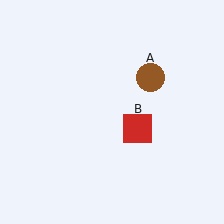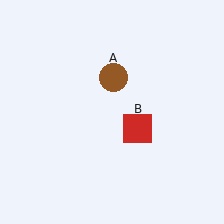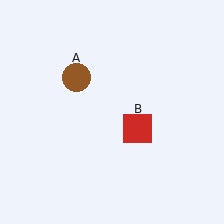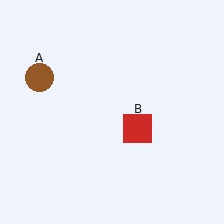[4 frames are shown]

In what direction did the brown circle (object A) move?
The brown circle (object A) moved left.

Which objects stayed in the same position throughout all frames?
Red square (object B) remained stationary.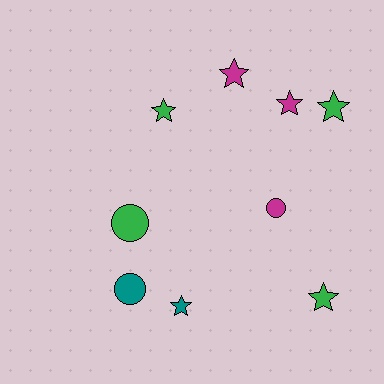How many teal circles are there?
There is 1 teal circle.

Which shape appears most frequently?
Star, with 6 objects.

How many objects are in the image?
There are 9 objects.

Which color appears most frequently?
Green, with 4 objects.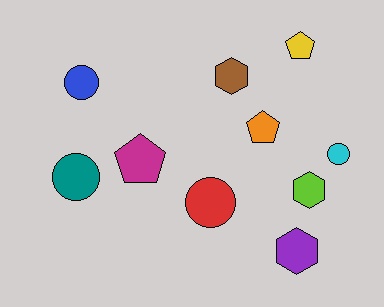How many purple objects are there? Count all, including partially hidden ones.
There is 1 purple object.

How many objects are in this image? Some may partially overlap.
There are 10 objects.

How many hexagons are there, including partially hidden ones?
There are 3 hexagons.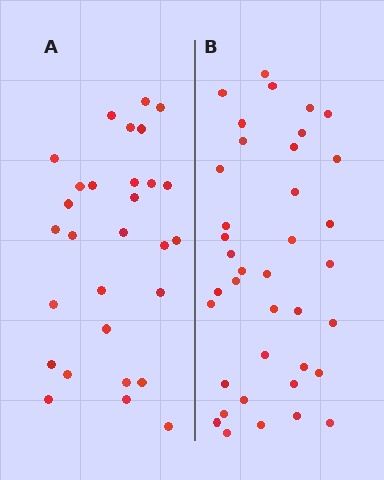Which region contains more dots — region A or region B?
Region B (the right region) has more dots.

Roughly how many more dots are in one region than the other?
Region B has roughly 8 or so more dots than region A.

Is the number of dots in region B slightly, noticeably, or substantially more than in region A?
Region B has noticeably more, but not dramatically so. The ratio is roughly 1.3 to 1.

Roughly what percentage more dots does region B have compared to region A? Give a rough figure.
About 30% more.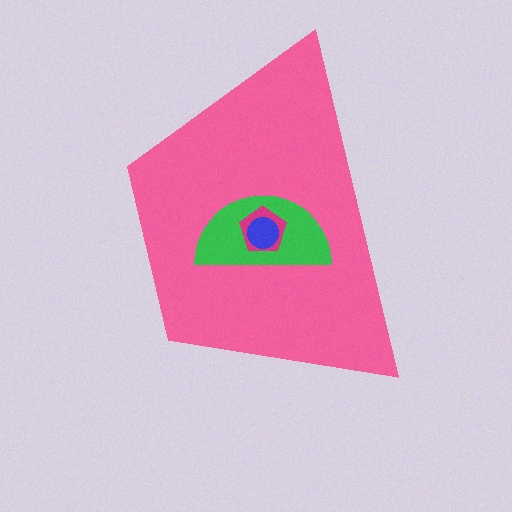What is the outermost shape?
The pink trapezoid.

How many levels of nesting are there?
4.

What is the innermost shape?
The blue circle.